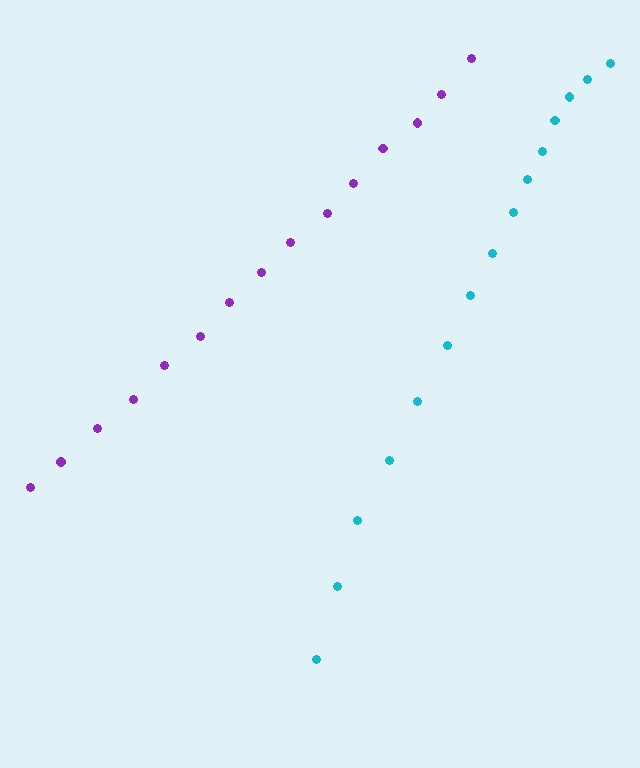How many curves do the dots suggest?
There are 2 distinct paths.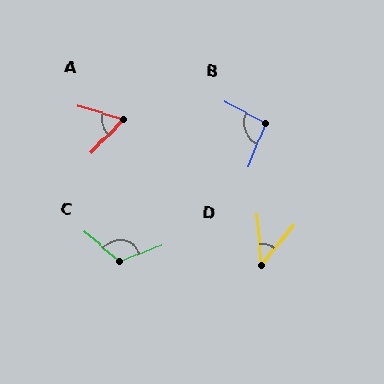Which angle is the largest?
C, at approximately 118 degrees.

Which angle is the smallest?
D, at approximately 43 degrees.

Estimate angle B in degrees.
Approximately 96 degrees.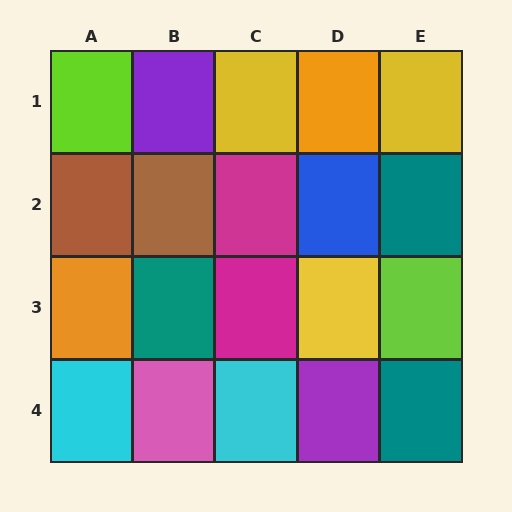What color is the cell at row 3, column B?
Teal.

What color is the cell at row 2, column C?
Magenta.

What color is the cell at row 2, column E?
Teal.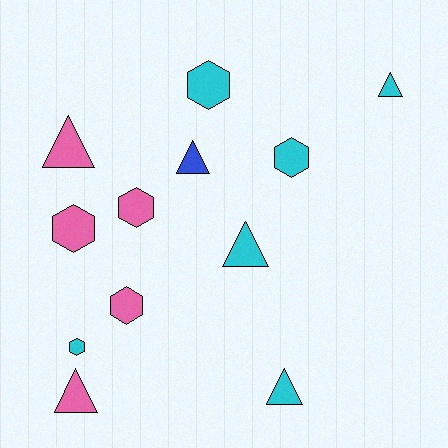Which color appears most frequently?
Cyan, with 6 objects.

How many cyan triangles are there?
There are 3 cyan triangles.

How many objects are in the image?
There are 12 objects.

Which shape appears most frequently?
Triangle, with 6 objects.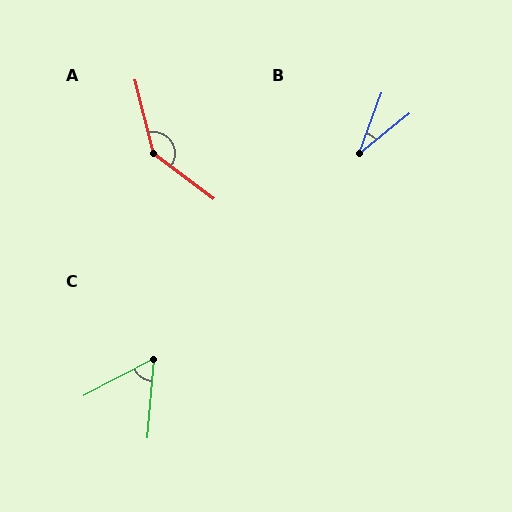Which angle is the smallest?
B, at approximately 30 degrees.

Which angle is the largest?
A, at approximately 141 degrees.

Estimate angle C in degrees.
Approximately 57 degrees.